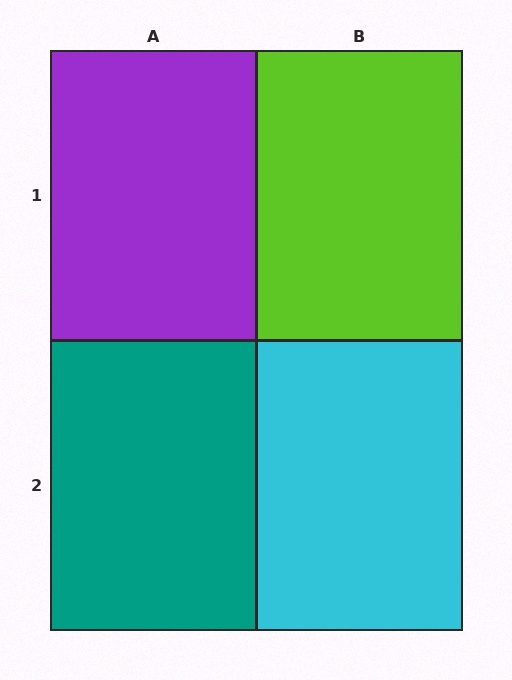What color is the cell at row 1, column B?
Lime.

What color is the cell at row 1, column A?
Purple.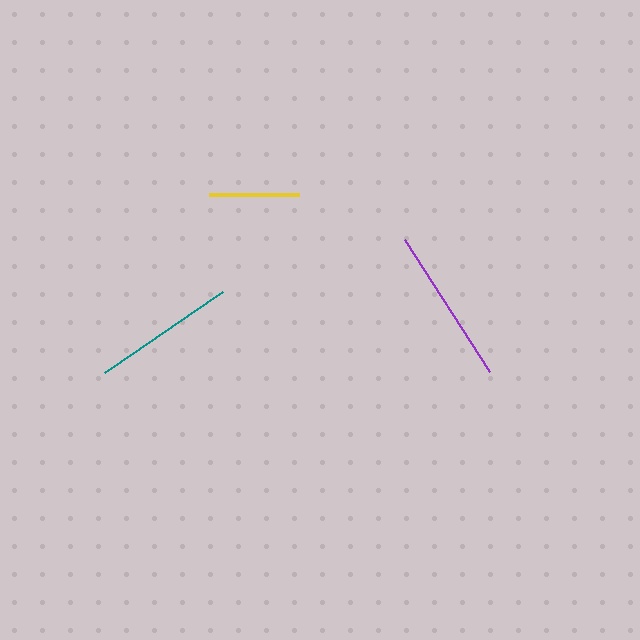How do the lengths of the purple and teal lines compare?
The purple and teal lines are approximately the same length.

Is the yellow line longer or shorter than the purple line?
The purple line is longer than the yellow line.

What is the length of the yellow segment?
The yellow segment is approximately 90 pixels long.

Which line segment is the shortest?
The yellow line is the shortest at approximately 90 pixels.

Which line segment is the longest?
The purple line is the longest at approximately 158 pixels.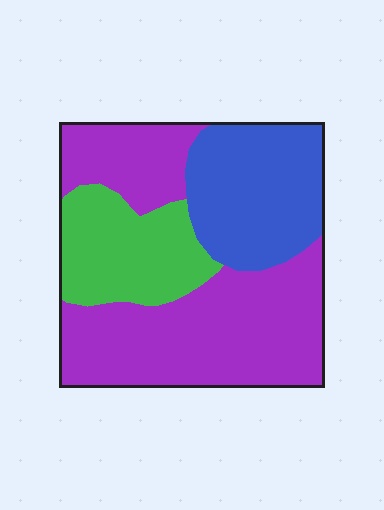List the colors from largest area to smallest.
From largest to smallest: purple, blue, green.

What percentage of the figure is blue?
Blue takes up about one quarter (1/4) of the figure.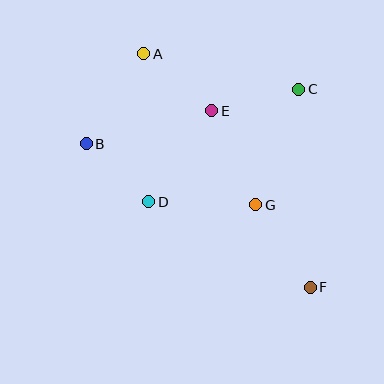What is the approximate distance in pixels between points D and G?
The distance between D and G is approximately 107 pixels.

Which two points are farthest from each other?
Points A and F are farthest from each other.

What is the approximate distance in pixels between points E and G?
The distance between E and G is approximately 104 pixels.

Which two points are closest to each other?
Points B and D are closest to each other.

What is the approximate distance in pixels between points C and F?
The distance between C and F is approximately 198 pixels.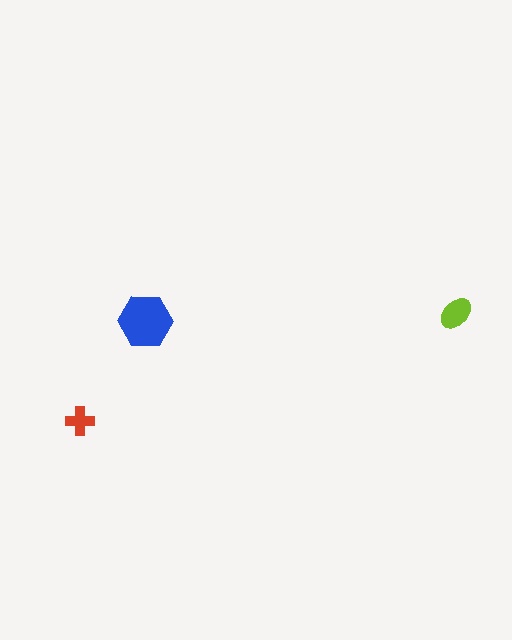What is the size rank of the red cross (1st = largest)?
3rd.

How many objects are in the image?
There are 3 objects in the image.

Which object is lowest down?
The red cross is bottommost.